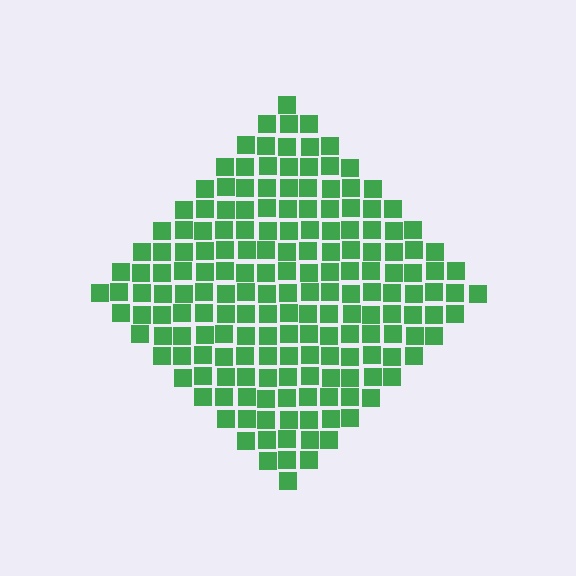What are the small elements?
The small elements are squares.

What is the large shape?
The large shape is a diamond.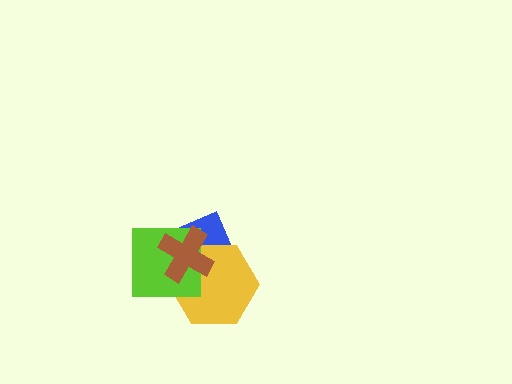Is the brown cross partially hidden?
No, no other shape covers it.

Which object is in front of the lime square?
The brown cross is in front of the lime square.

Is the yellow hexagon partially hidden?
Yes, it is partially covered by another shape.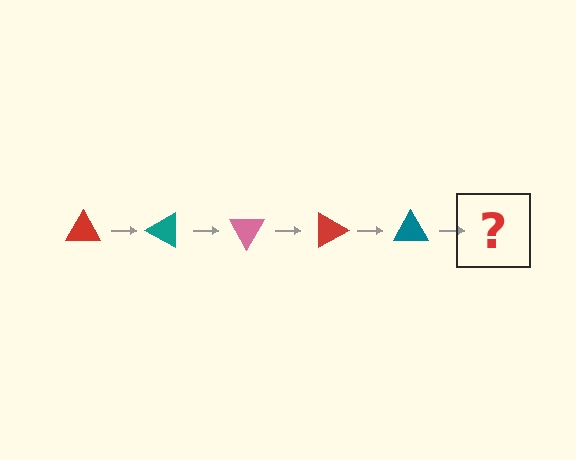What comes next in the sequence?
The next element should be a pink triangle, rotated 150 degrees from the start.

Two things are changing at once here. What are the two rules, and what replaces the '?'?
The two rules are that it rotates 30 degrees each step and the color cycles through red, teal, and pink. The '?' should be a pink triangle, rotated 150 degrees from the start.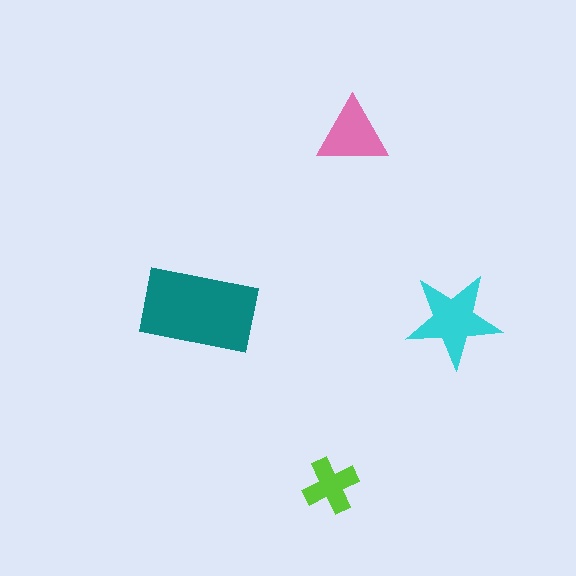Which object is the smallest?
The lime cross.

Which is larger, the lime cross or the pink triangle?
The pink triangle.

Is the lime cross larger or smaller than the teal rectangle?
Smaller.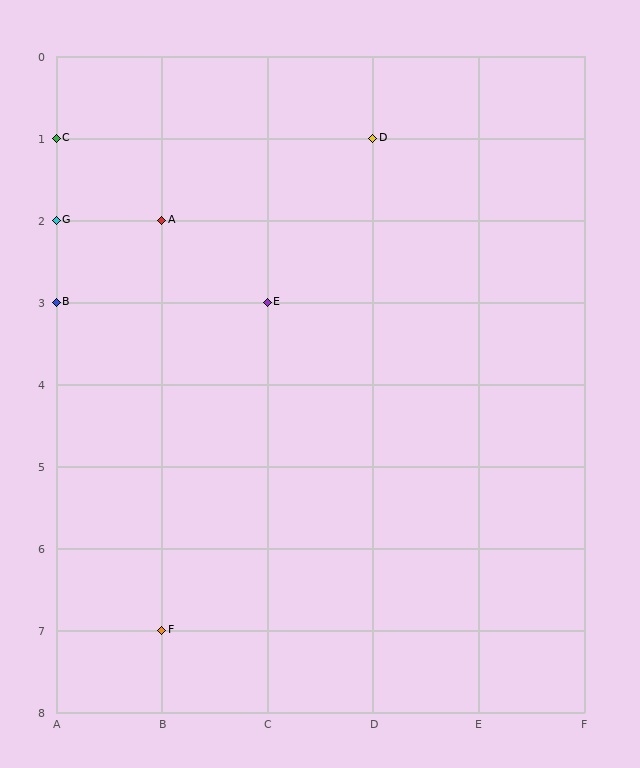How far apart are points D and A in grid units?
Points D and A are 2 columns and 1 row apart (about 2.2 grid units diagonally).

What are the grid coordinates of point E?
Point E is at grid coordinates (C, 3).